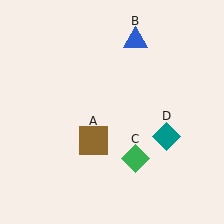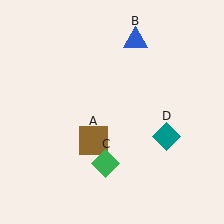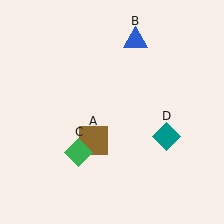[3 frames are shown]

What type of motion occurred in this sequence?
The green diamond (object C) rotated clockwise around the center of the scene.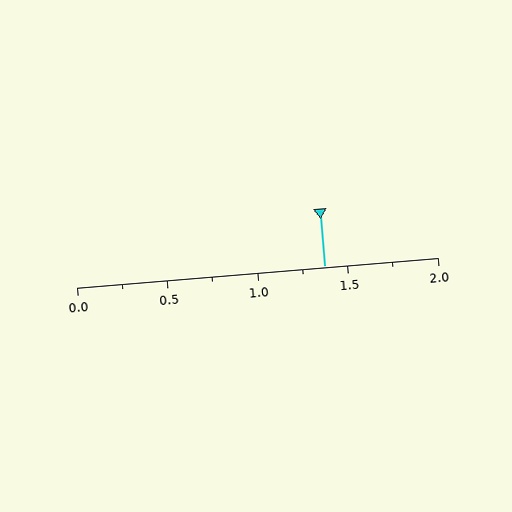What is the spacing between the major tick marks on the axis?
The major ticks are spaced 0.5 apart.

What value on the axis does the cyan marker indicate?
The marker indicates approximately 1.38.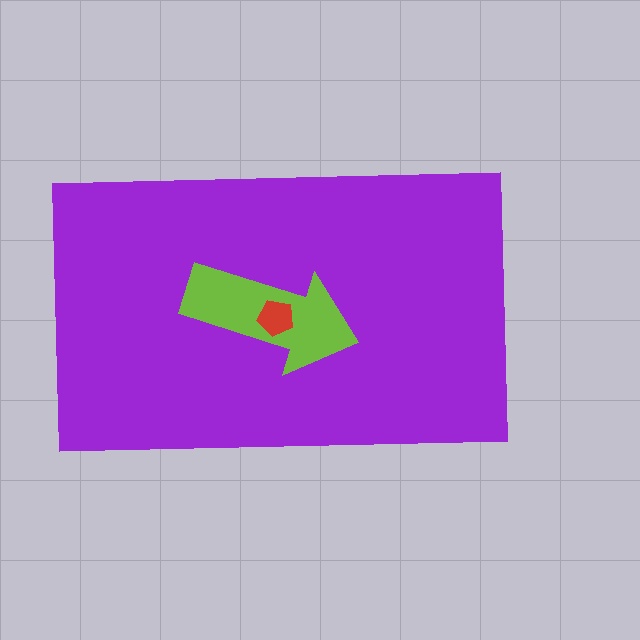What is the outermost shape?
The purple rectangle.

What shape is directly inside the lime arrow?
The red pentagon.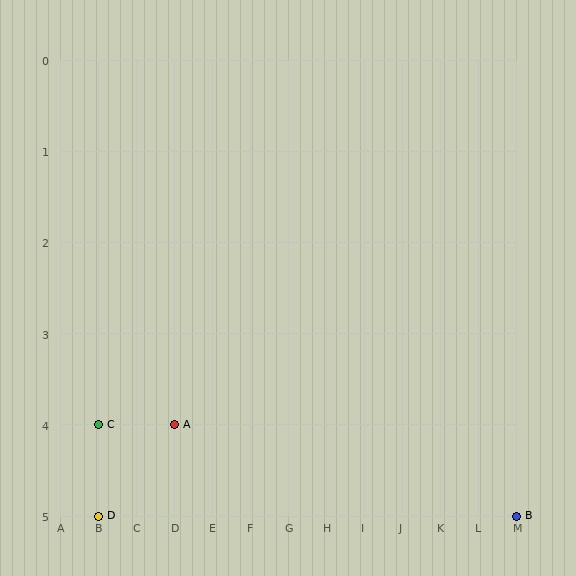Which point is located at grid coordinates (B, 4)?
Point C is at (B, 4).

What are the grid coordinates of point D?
Point D is at grid coordinates (B, 5).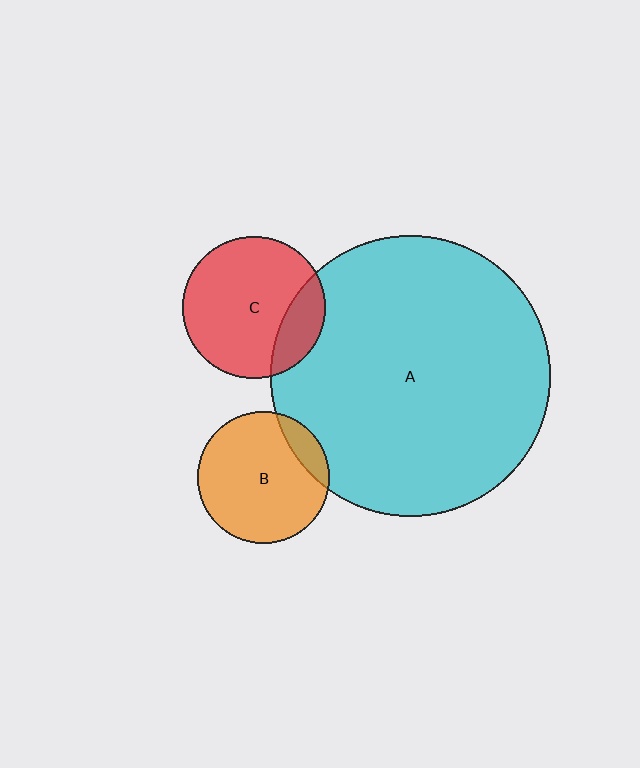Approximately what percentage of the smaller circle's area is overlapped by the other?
Approximately 15%.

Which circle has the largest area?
Circle A (cyan).